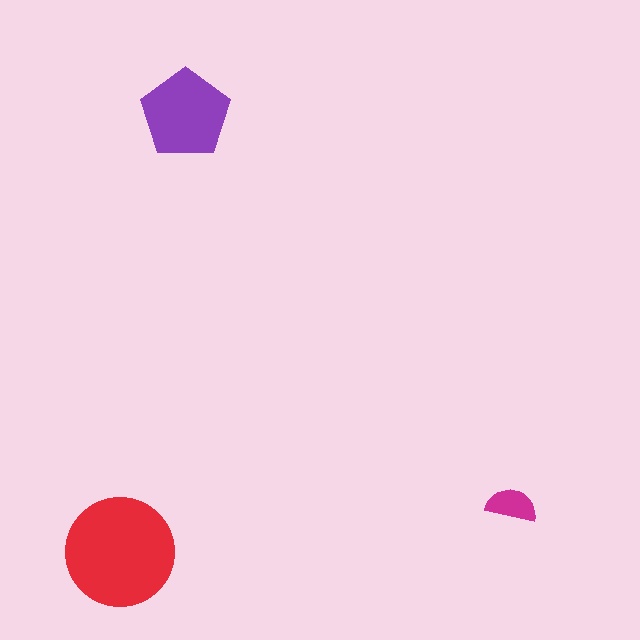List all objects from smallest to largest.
The magenta semicircle, the purple pentagon, the red circle.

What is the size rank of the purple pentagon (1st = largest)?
2nd.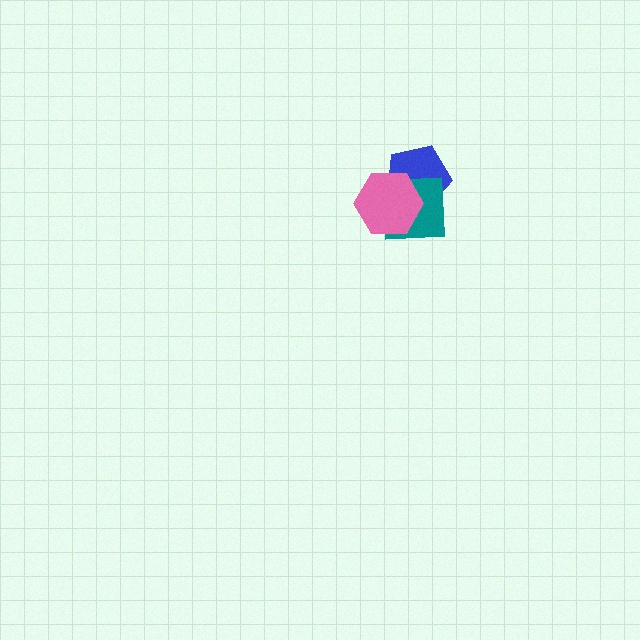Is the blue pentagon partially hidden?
Yes, it is partially covered by another shape.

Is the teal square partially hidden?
Yes, it is partially covered by another shape.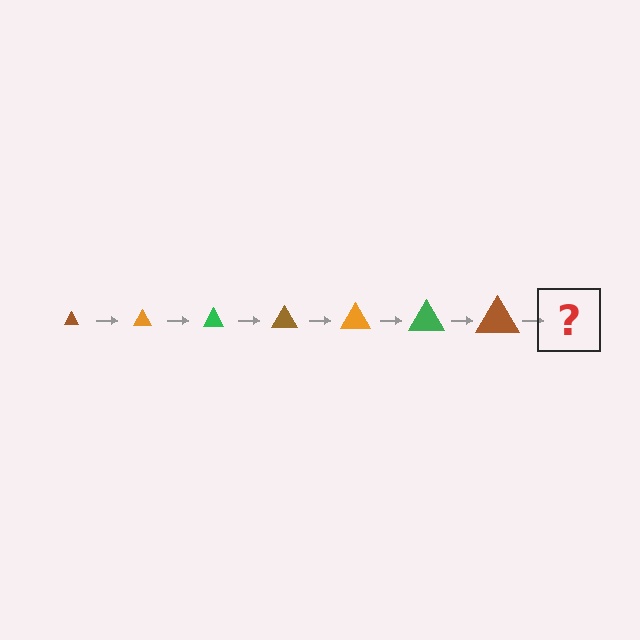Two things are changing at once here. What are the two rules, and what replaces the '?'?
The two rules are that the triangle grows larger each step and the color cycles through brown, orange, and green. The '?' should be an orange triangle, larger than the previous one.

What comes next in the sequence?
The next element should be an orange triangle, larger than the previous one.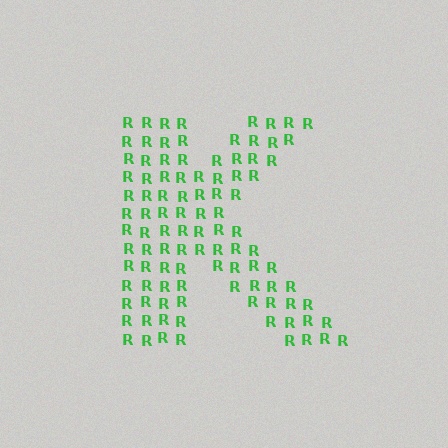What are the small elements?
The small elements are letter R's.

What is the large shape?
The large shape is the letter K.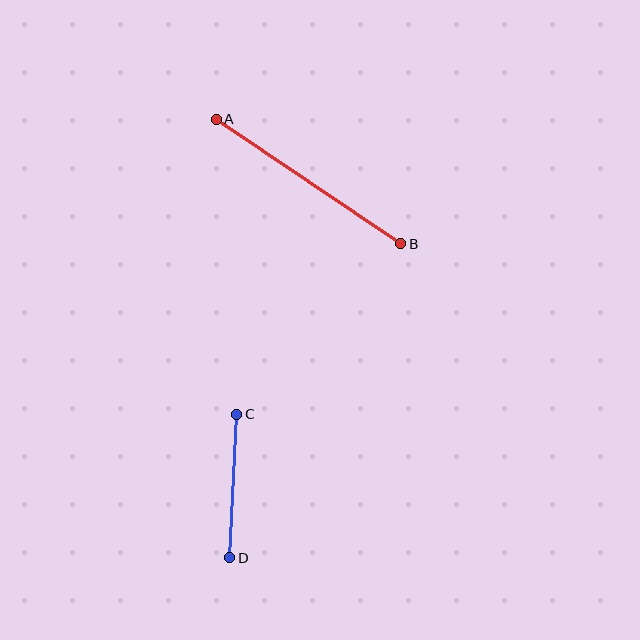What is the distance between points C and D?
The distance is approximately 144 pixels.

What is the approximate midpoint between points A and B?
The midpoint is at approximately (309, 181) pixels.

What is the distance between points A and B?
The distance is approximately 223 pixels.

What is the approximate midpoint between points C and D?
The midpoint is at approximately (233, 486) pixels.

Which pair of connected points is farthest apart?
Points A and B are farthest apart.